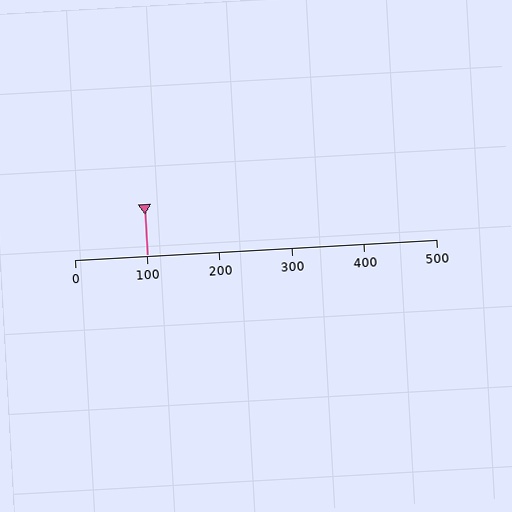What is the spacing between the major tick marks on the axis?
The major ticks are spaced 100 apart.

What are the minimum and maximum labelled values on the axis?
The axis runs from 0 to 500.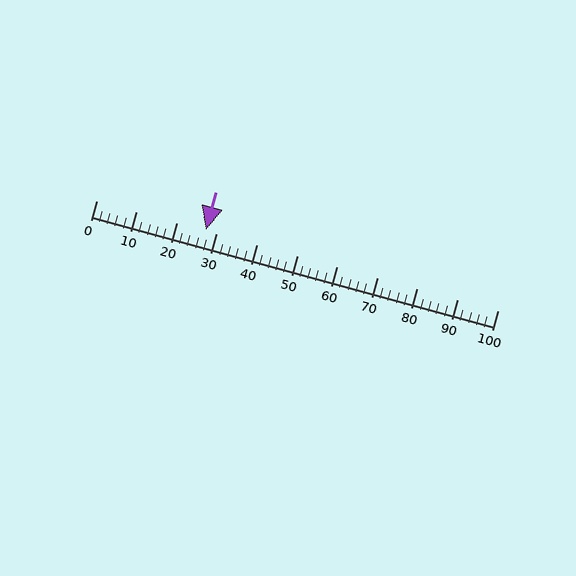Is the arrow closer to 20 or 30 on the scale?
The arrow is closer to 30.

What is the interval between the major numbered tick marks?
The major tick marks are spaced 10 units apart.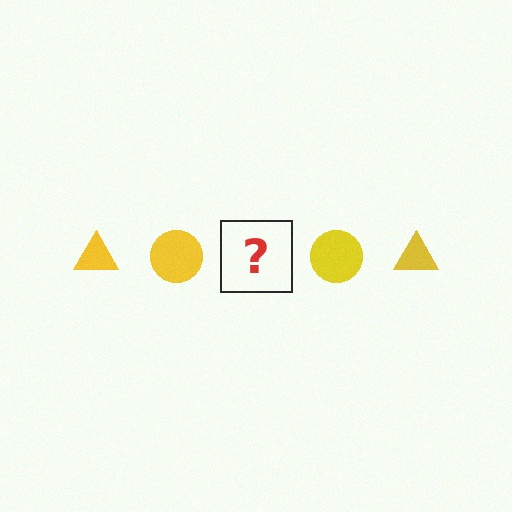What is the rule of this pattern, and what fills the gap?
The rule is that the pattern cycles through triangle, circle shapes in yellow. The gap should be filled with a yellow triangle.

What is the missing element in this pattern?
The missing element is a yellow triangle.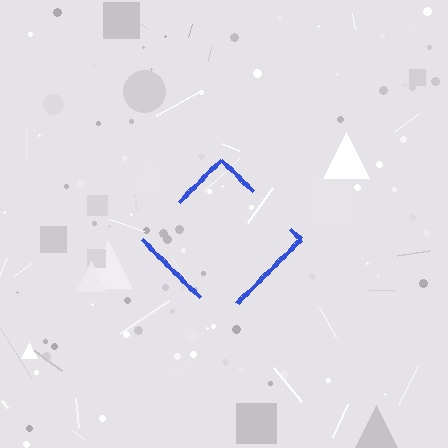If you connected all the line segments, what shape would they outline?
They would outline a diamond.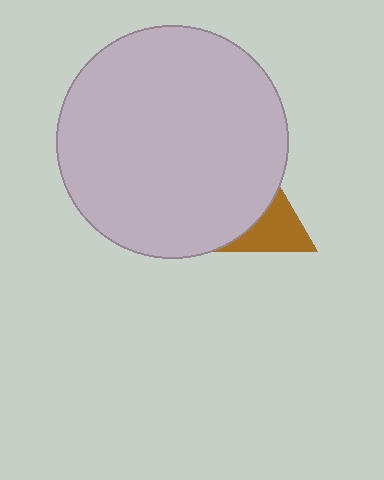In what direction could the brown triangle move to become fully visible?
The brown triangle could move right. That would shift it out from behind the light gray circle entirely.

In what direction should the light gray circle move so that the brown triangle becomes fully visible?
The light gray circle should move left. That is the shortest direction to clear the overlap and leave the brown triangle fully visible.